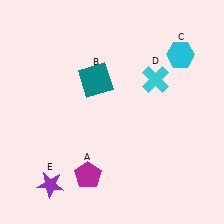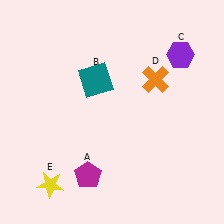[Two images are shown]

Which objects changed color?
C changed from cyan to purple. D changed from cyan to orange. E changed from purple to yellow.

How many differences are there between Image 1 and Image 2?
There are 3 differences between the two images.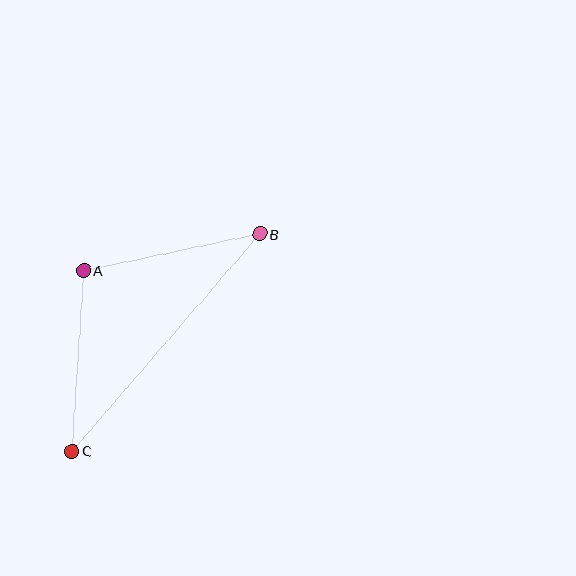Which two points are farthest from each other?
Points B and C are farthest from each other.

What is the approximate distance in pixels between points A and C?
The distance between A and C is approximately 181 pixels.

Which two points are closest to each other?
Points A and B are closest to each other.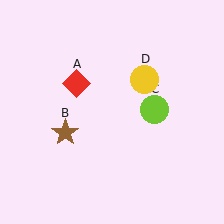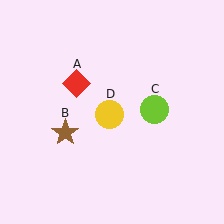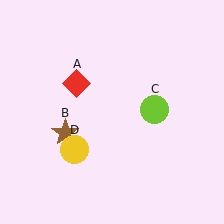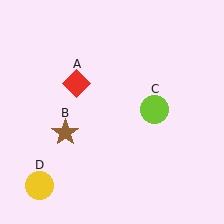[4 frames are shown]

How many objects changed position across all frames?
1 object changed position: yellow circle (object D).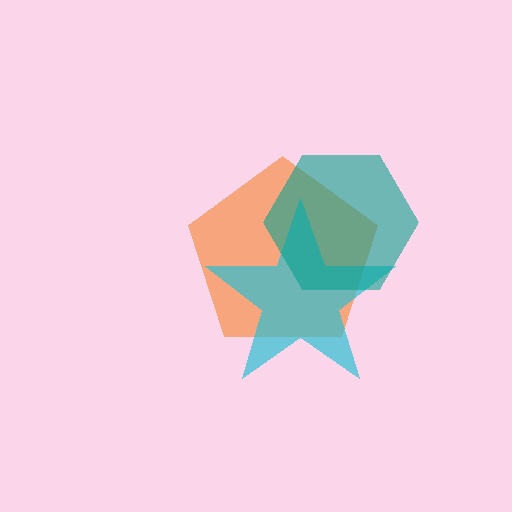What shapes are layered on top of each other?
The layered shapes are: an orange pentagon, a cyan star, a teal hexagon.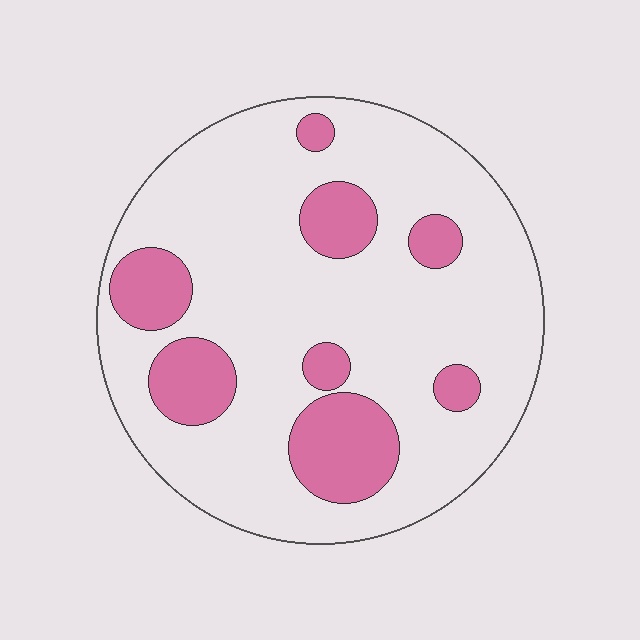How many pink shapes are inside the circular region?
8.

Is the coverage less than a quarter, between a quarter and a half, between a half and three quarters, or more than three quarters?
Less than a quarter.